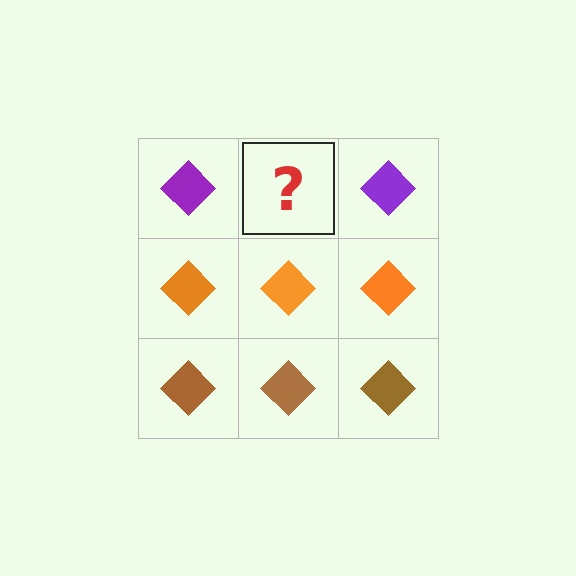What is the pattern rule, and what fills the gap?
The rule is that each row has a consistent color. The gap should be filled with a purple diamond.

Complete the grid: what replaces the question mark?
The question mark should be replaced with a purple diamond.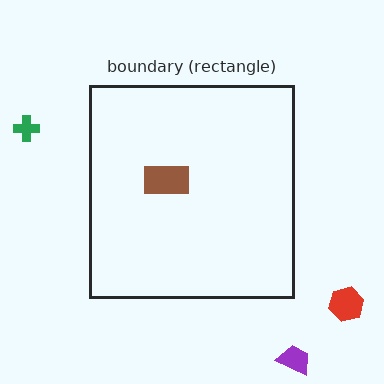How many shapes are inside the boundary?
1 inside, 3 outside.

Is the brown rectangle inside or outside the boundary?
Inside.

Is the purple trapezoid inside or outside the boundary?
Outside.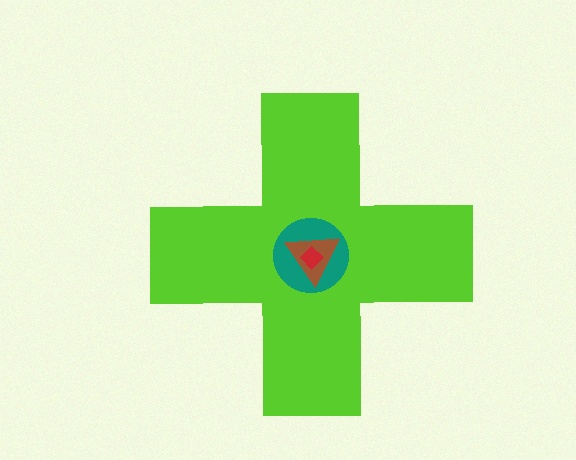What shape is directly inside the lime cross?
The teal circle.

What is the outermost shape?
The lime cross.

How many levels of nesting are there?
4.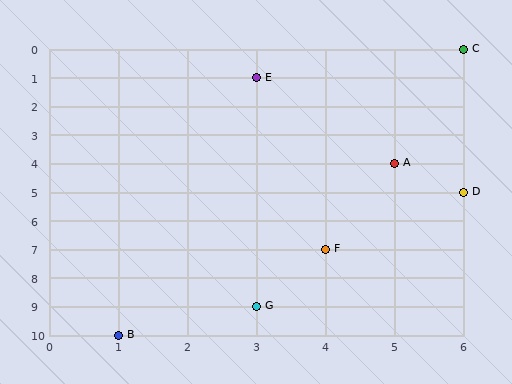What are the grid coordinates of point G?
Point G is at grid coordinates (3, 9).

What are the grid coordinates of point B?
Point B is at grid coordinates (1, 10).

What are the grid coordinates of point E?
Point E is at grid coordinates (3, 1).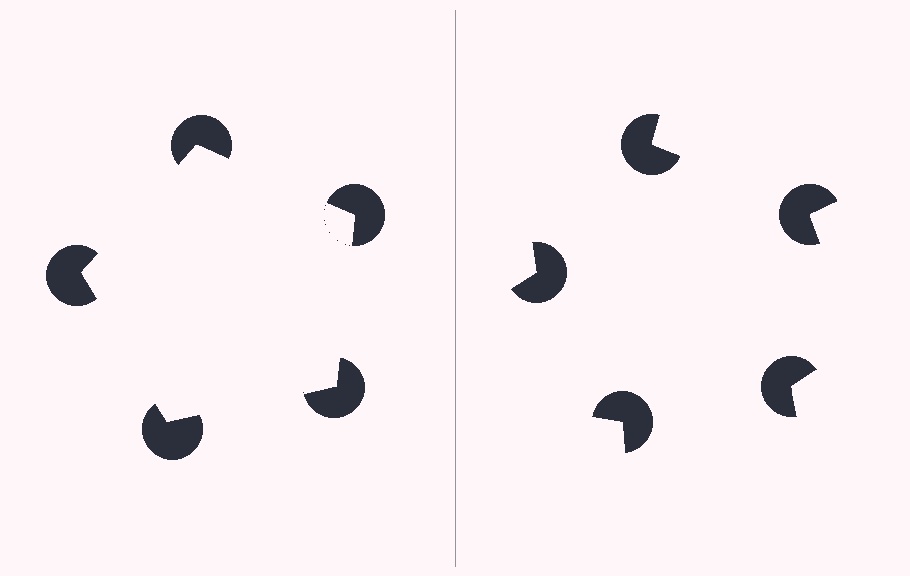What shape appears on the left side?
An illusory pentagon.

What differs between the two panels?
The pac-man discs are positioned identically on both sides; only the wedge orientations differ. On the left they align to a pentagon; on the right they are misaligned.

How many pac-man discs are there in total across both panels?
10 — 5 on each side.